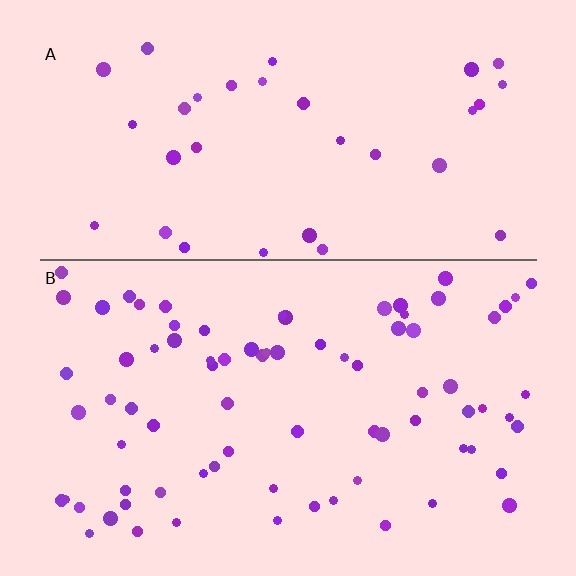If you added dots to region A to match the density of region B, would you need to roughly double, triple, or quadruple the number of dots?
Approximately double.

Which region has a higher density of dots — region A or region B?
B (the bottom).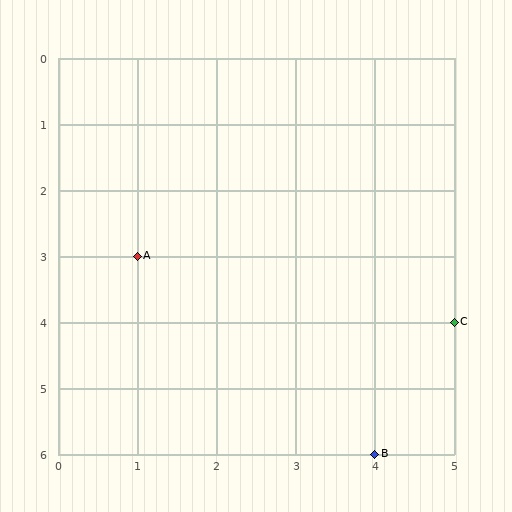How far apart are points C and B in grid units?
Points C and B are 1 column and 2 rows apart (about 2.2 grid units diagonally).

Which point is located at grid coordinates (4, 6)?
Point B is at (4, 6).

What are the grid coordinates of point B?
Point B is at grid coordinates (4, 6).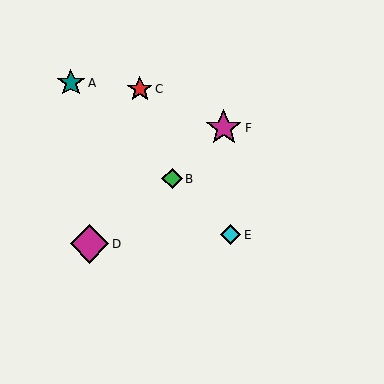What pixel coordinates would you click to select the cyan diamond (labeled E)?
Click at (230, 235) to select the cyan diamond E.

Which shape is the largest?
The magenta diamond (labeled D) is the largest.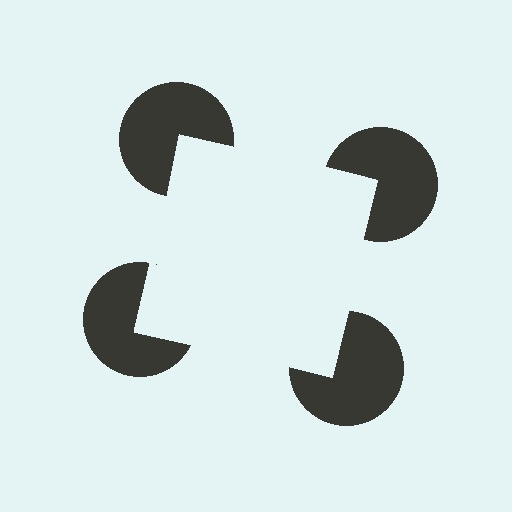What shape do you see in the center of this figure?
An illusory square — its edges are inferred from the aligned wedge cuts in the pac-man discs, not physically drawn.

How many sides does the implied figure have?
4 sides.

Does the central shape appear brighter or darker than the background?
It typically appears slightly brighter than the background, even though no actual brightness change is drawn.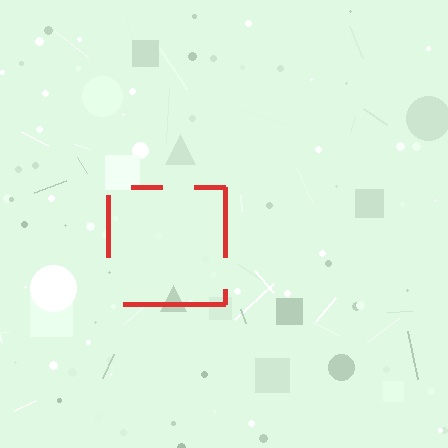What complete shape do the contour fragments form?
The contour fragments form a square.